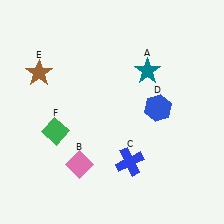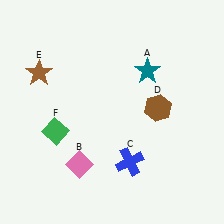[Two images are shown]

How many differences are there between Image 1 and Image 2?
There is 1 difference between the two images.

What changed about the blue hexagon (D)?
In Image 1, D is blue. In Image 2, it changed to brown.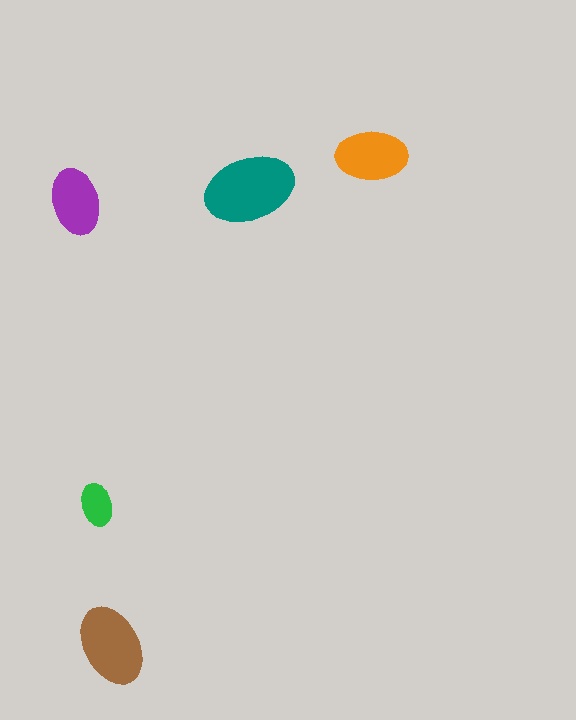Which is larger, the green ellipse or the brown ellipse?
The brown one.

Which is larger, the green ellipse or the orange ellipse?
The orange one.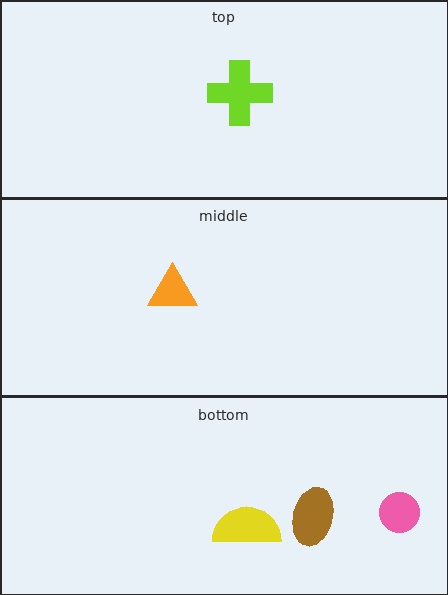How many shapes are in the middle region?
1.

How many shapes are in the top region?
1.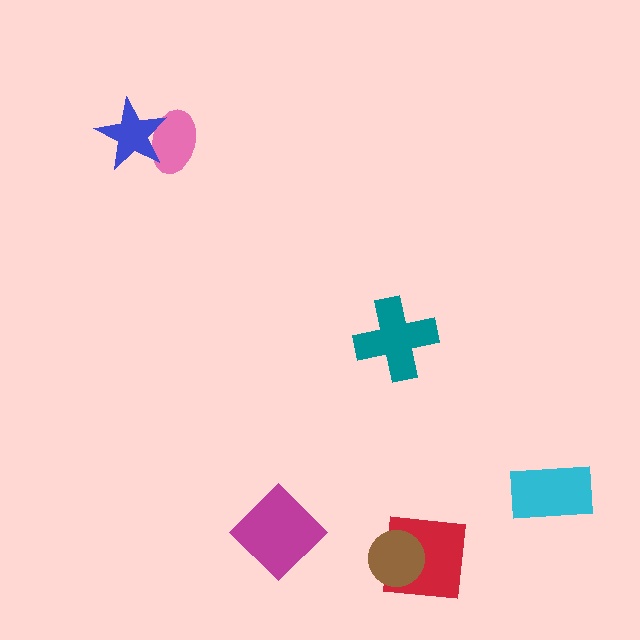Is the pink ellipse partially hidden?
Yes, it is partially covered by another shape.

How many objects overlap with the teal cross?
0 objects overlap with the teal cross.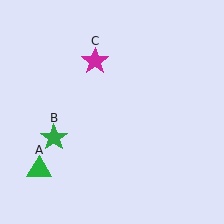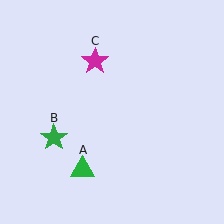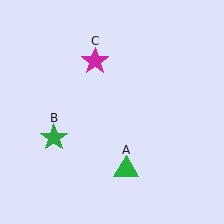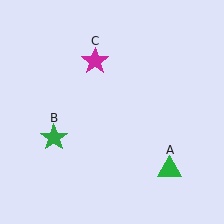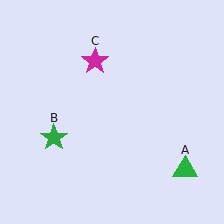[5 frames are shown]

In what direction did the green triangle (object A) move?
The green triangle (object A) moved right.